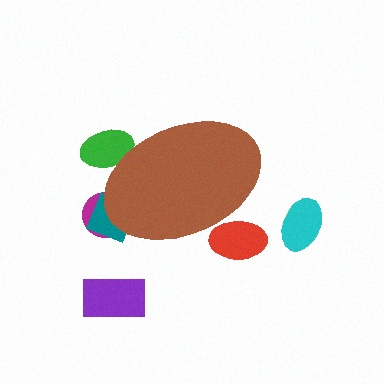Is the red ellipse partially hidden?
Yes, the red ellipse is partially hidden behind the brown ellipse.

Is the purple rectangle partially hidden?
No, the purple rectangle is fully visible.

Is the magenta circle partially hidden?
Yes, the magenta circle is partially hidden behind the brown ellipse.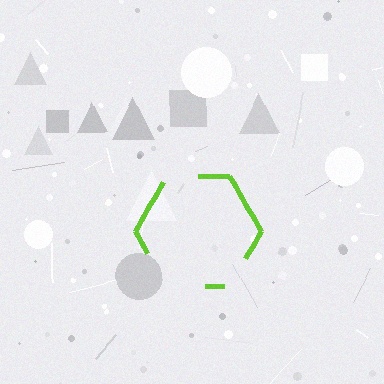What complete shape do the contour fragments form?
The contour fragments form a hexagon.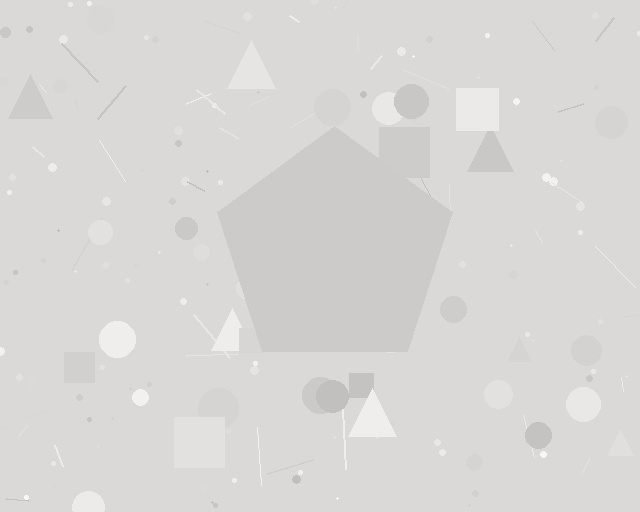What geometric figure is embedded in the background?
A pentagon is embedded in the background.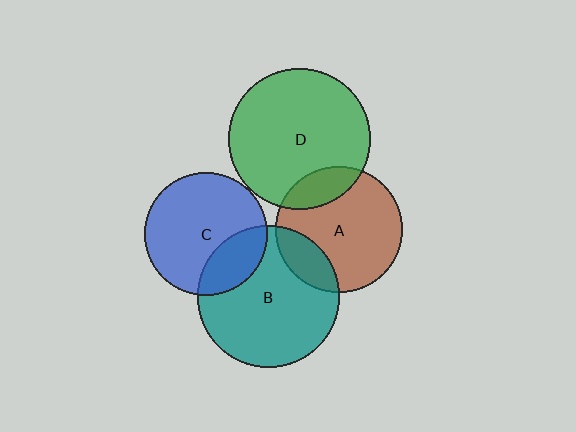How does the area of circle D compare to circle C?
Approximately 1.3 times.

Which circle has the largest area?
Circle B (teal).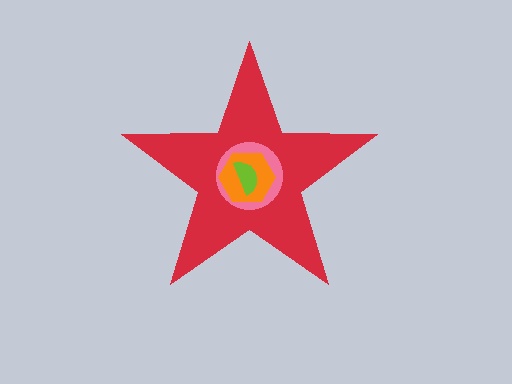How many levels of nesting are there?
4.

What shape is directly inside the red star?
The pink circle.